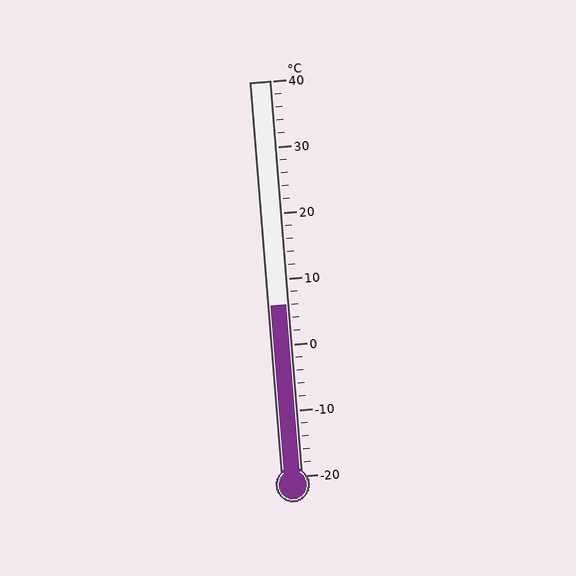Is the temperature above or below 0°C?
The temperature is above 0°C.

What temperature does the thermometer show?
The thermometer shows approximately 6°C.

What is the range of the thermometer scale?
The thermometer scale ranges from -20°C to 40°C.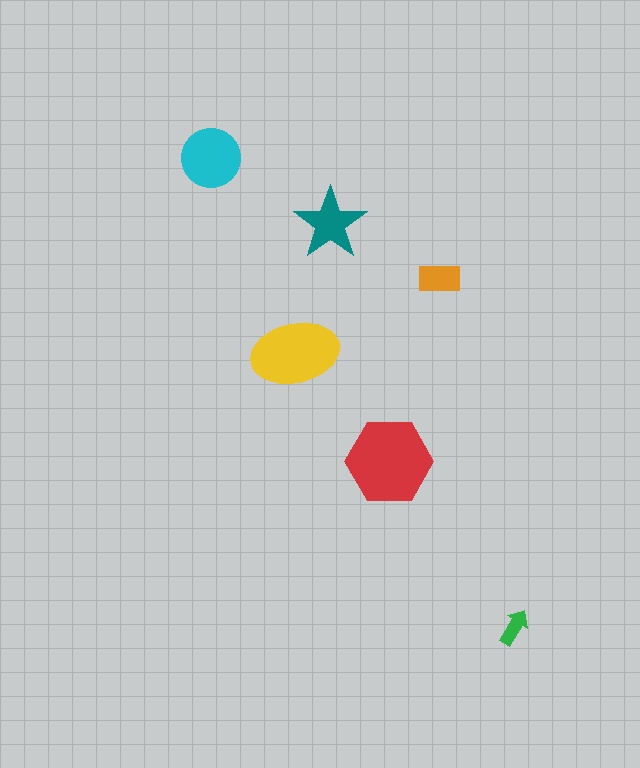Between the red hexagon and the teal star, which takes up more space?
The red hexagon.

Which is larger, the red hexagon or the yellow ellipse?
The red hexagon.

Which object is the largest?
The red hexagon.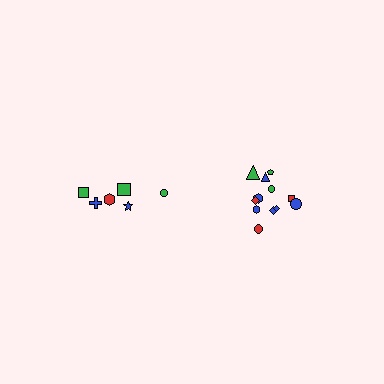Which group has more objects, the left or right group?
The right group.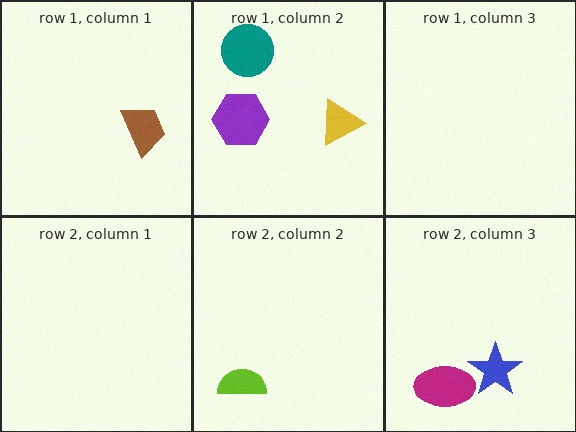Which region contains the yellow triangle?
The row 1, column 2 region.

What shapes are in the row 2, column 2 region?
The lime semicircle.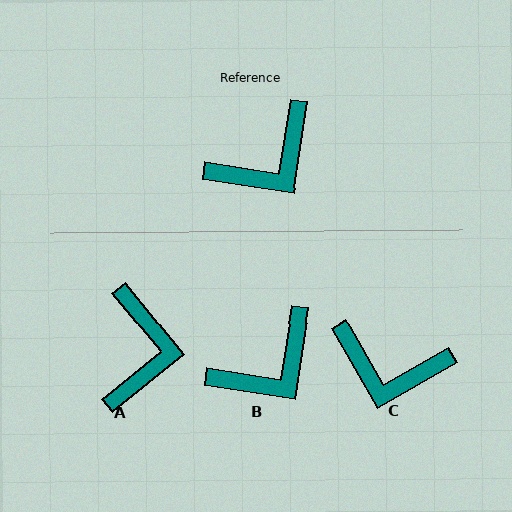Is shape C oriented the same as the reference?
No, it is off by about 51 degrees.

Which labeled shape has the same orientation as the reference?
B.